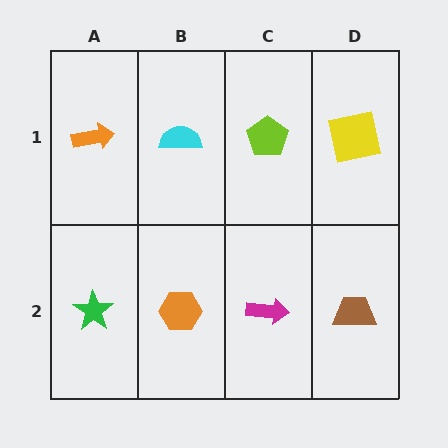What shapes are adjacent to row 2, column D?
A yellow square (row 1, column D), a magenta arrow (row 2, column C).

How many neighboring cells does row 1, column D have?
2.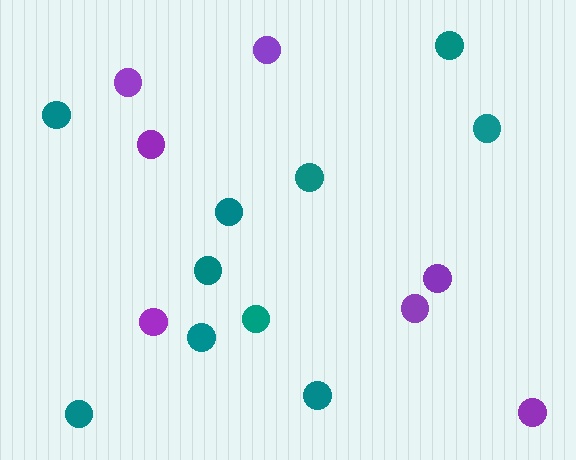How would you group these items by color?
There are 2 groups: one group of teal circles (10) and one group of purple circles (7).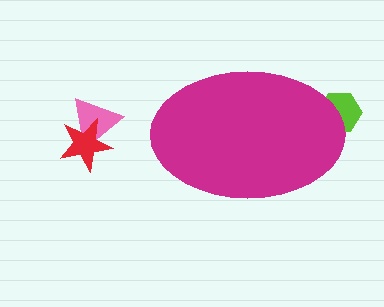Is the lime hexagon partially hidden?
Yes, the lime hexagon is partially hidden behind the magenta ellipse.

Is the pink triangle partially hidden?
No, the pink triangle is fully visible.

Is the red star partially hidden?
No, the red star is fully visible.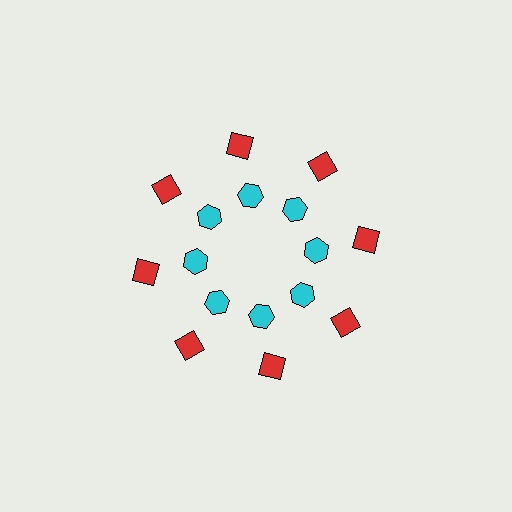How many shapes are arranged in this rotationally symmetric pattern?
There are 16 shapes, arranged in 8 groups of 2.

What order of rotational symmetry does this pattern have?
This pattern has 8-fold rotational symmetry.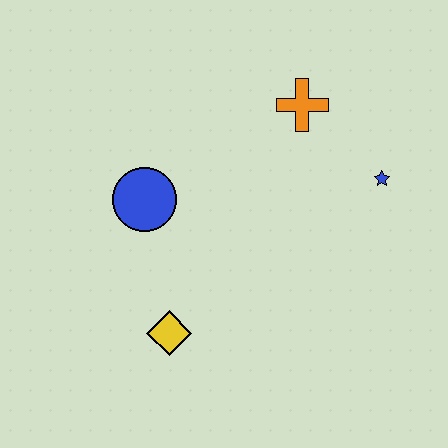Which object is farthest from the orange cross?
The yellow diamond is farthest from the orange cross.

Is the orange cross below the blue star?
No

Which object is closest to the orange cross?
The blue star is closest to the orange cross.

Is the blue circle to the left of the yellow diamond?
Yes